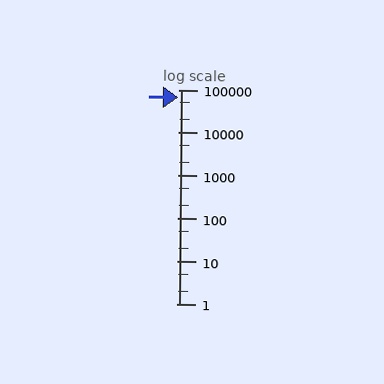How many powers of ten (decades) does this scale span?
The scale spans 5 decades, from 1 to 100000.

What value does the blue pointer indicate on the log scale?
The pointer indicates approximately 68000.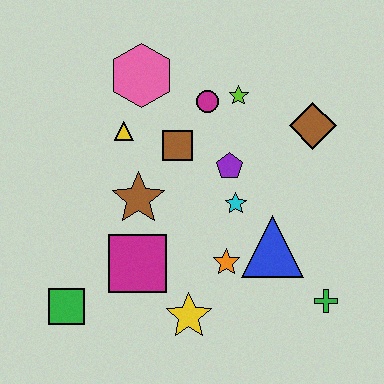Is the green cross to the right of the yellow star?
Yes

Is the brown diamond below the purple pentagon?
No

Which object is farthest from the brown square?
The green cross is farthest from the brown square.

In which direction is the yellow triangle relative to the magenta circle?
The yellow triangle is to the left of the magenta circle.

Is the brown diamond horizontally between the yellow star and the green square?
No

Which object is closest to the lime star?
The magenta circle is closest to the lime star.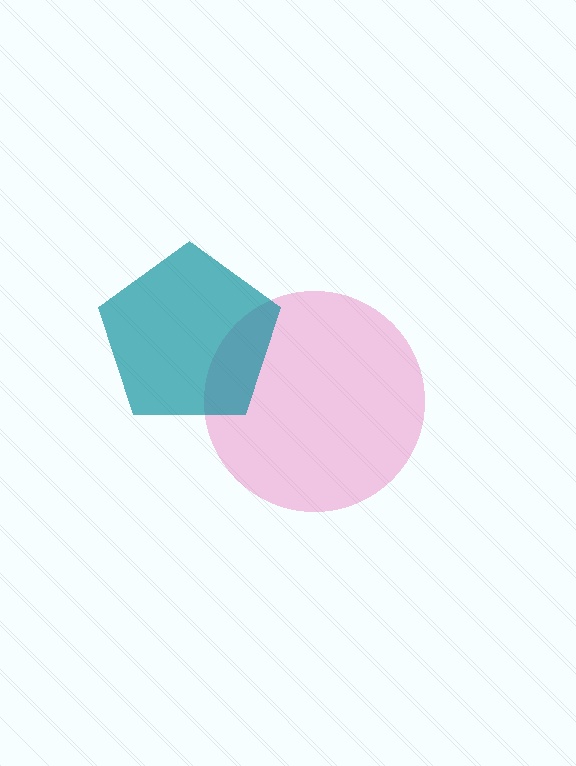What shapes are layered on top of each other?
The layered shapes are: a pink circle, a teal pentagon.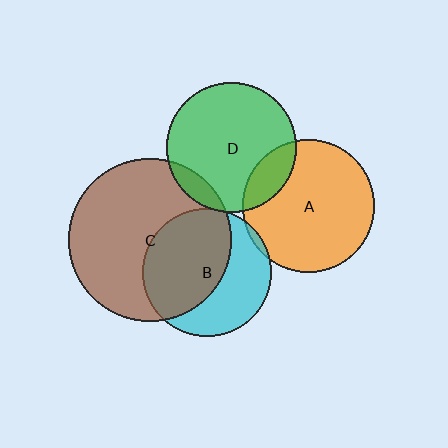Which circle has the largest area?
Circle C (brown).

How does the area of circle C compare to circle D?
Approximately 1.6 times.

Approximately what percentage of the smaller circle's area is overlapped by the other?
Approximately 10%.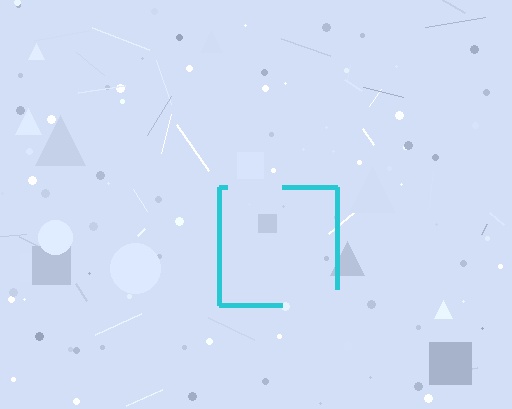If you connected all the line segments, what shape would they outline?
They would outline a square.